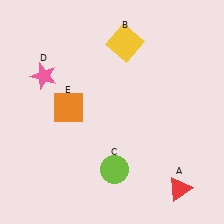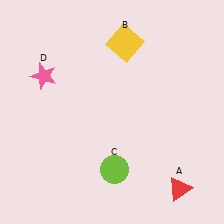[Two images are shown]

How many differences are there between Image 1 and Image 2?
There is 1 difference between the two images.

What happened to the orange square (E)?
The orange square (E) was removed in Image 2. It was in the top-left area of Image 1.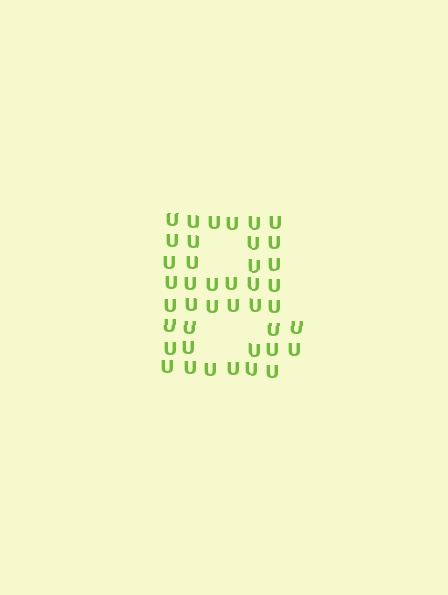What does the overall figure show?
The overall figure shows the letter B.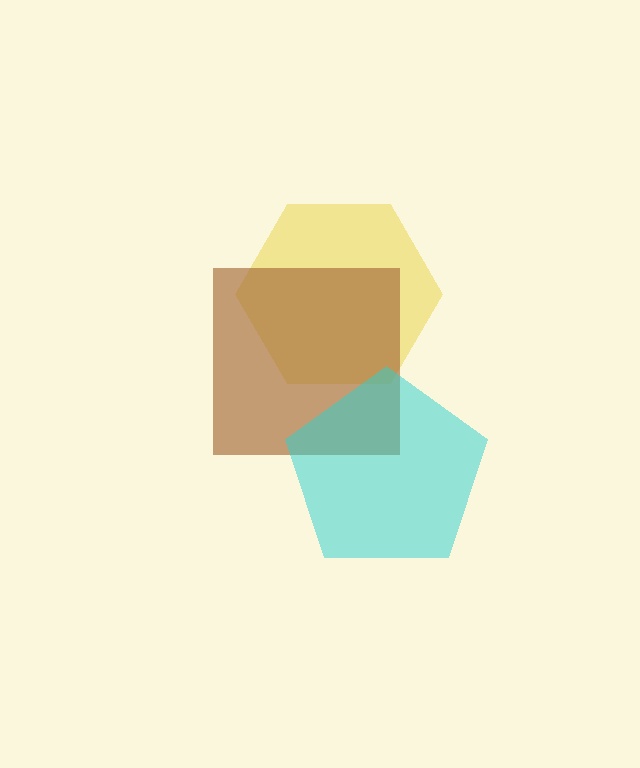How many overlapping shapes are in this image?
There are 3 overlapping shapes in the image.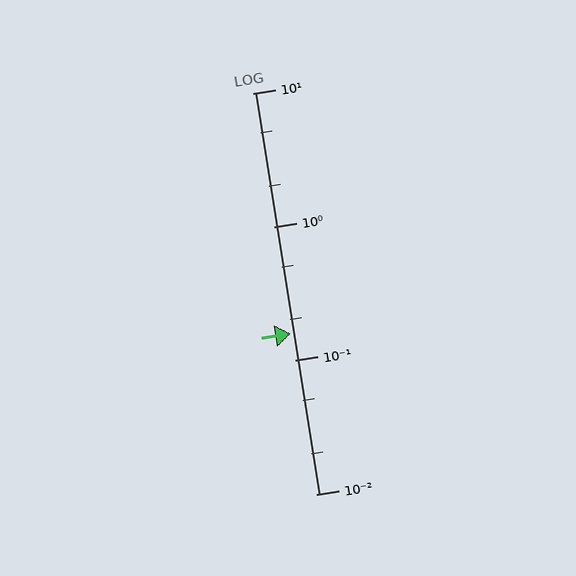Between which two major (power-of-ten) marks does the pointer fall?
The pointer is between 0.1 and 1.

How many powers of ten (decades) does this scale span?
The scale spans 3 decades, from 0.01 to 10.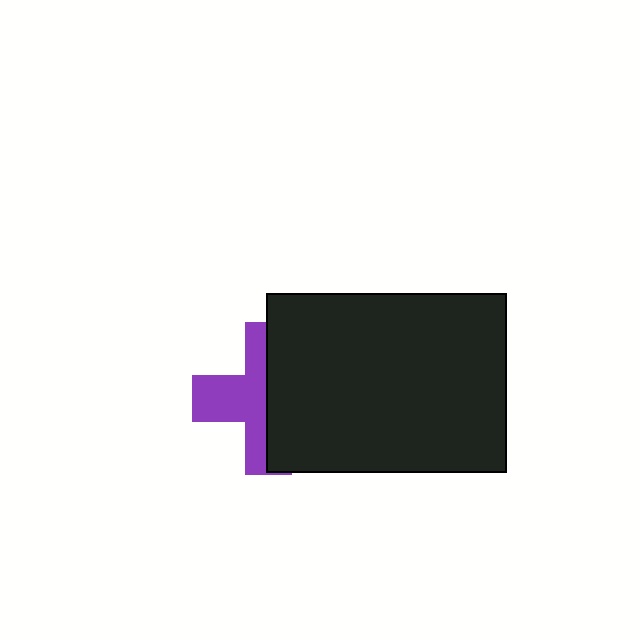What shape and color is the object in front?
The object in front is a black rectangle.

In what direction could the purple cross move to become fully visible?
The purple cross could move left. That would shift it out from behind the black rectangle entirely.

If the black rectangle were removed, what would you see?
You would see the complete purple cross.